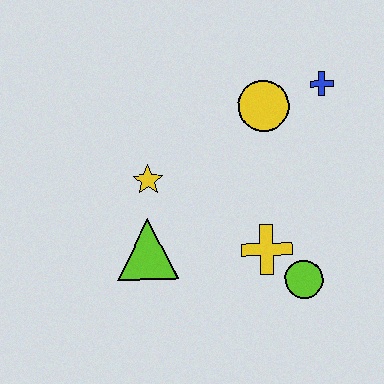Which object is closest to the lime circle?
The yellow cross is closest to the lime circle.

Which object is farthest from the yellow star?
The blue cross is farthest from the yellow star.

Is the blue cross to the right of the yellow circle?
Yes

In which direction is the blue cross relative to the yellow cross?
The blue cross is above the yellow cross.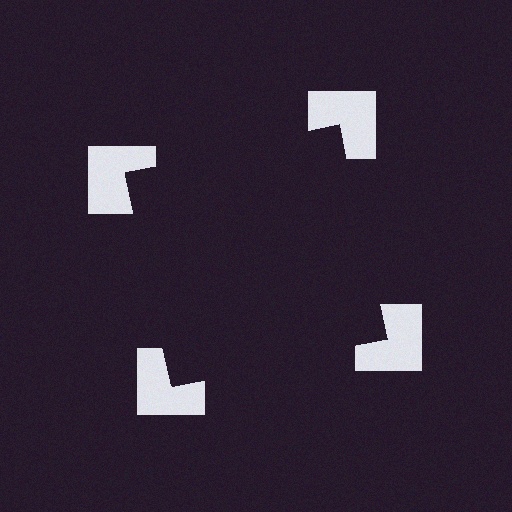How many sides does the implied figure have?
4 sides.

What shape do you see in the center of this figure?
An illusory square — its edges are inferred from the aligned wedge cuts in the notched squares, not physically drawn.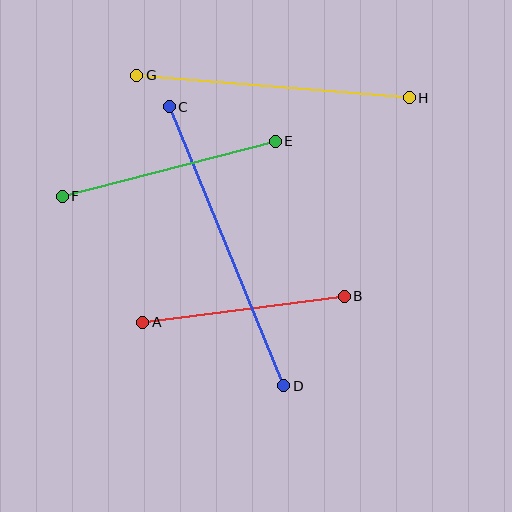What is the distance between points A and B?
The distance is approximately 203 pixels.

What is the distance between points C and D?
The distance is approximately 302 pixels.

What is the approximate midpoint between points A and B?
The midpoint is at approximately (244, 309) pixels.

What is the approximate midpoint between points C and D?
The midpoint is at approximately (226, 246) pixels.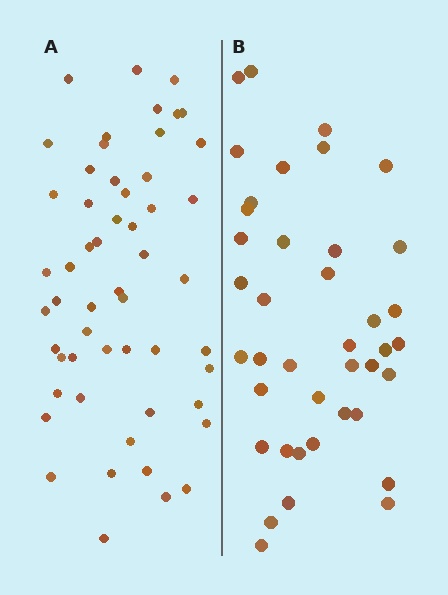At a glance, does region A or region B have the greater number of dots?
Region A (the left region) has more dots.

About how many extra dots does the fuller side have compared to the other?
Region A has approximately 15 more dots than region B.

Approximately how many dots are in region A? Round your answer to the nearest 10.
About 50 dots. (The exact count is 54, which rounds to 50.)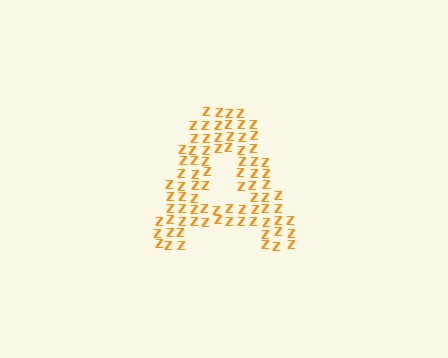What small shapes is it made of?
It is made of small letter Z's.